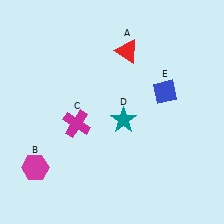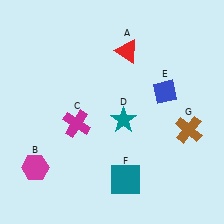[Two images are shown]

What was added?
A teal square (F), a brown cross (G) were added in Image 2.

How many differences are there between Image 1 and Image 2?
There are 2 differences between the two images.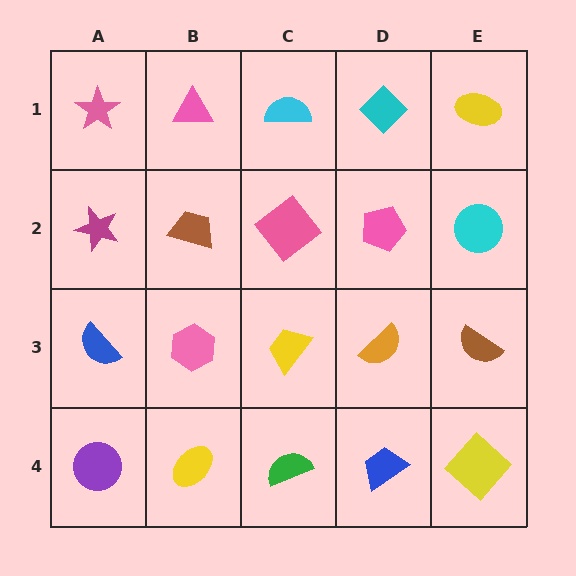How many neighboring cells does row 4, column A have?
2.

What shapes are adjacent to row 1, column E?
A cyan circle (row 2, column E), a cyan diamond (row 1, column D).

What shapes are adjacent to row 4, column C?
A yellow trapezoid (row 3, column C), a yellow ellipse (row 4, column B), a blue trapezoid (row 4, column D).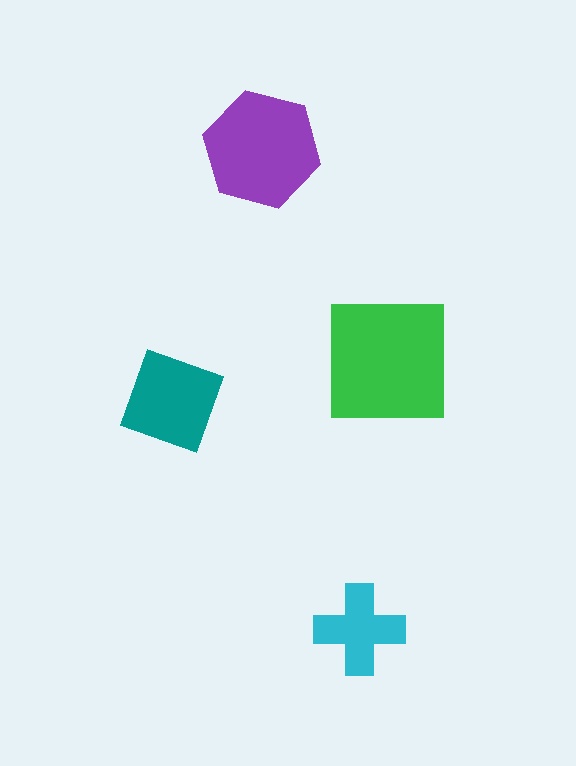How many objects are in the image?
There are 4 objects in the image.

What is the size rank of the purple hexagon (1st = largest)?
2nd.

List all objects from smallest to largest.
The cyan cross, the teal diamond, the purple hexagon, the green square.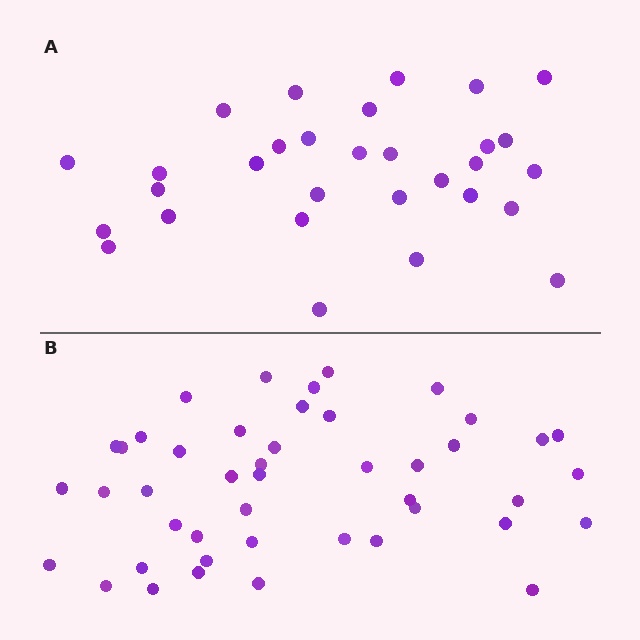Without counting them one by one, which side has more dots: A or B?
Region B (the bottom region) has more dots.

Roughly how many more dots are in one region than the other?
Region B has approximately 15 more dots than region A.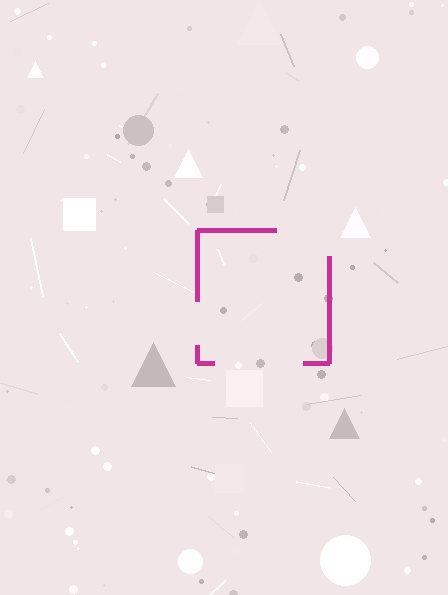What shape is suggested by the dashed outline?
The dashed outline suggests a square.